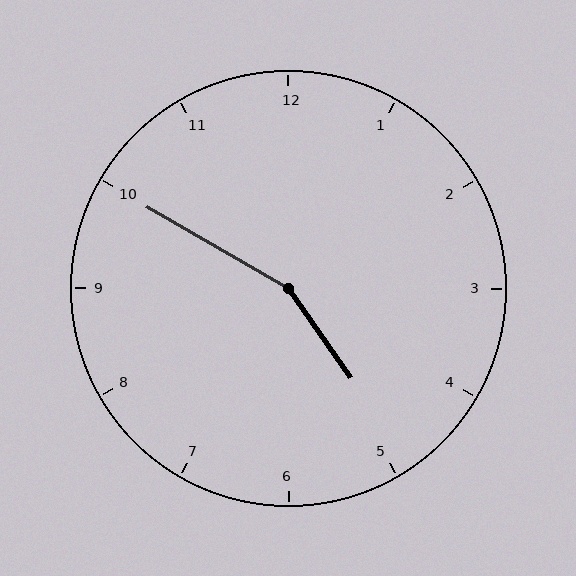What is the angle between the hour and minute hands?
Approximately 155 degrees.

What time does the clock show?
4:50.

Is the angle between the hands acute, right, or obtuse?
It is obtuse.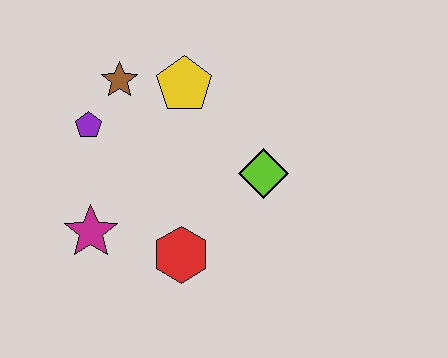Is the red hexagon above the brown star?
No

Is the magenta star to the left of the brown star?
Yes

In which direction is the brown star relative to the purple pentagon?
The brown star is above the purple pentagon.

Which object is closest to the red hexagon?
The magenta star is closest to the red hexagon.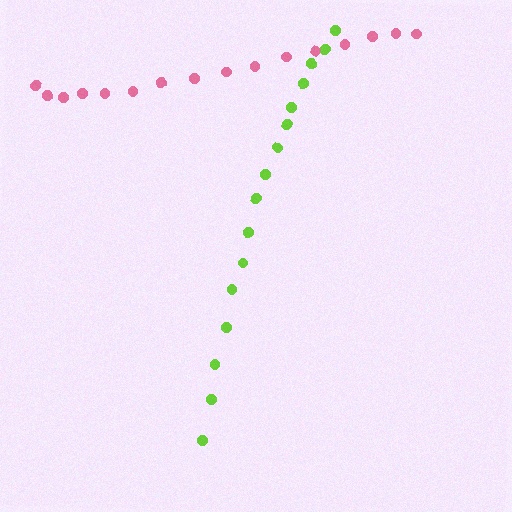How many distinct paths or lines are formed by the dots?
There are 2 distinct paths.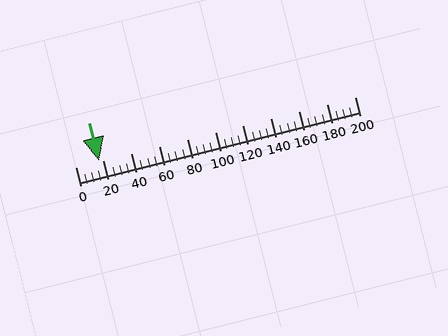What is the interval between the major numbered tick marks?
The major tick marks are spaced 20 units apart.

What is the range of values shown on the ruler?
The ruler shows values from 0 to 200.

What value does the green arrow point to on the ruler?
The green arrow points to approximately 17.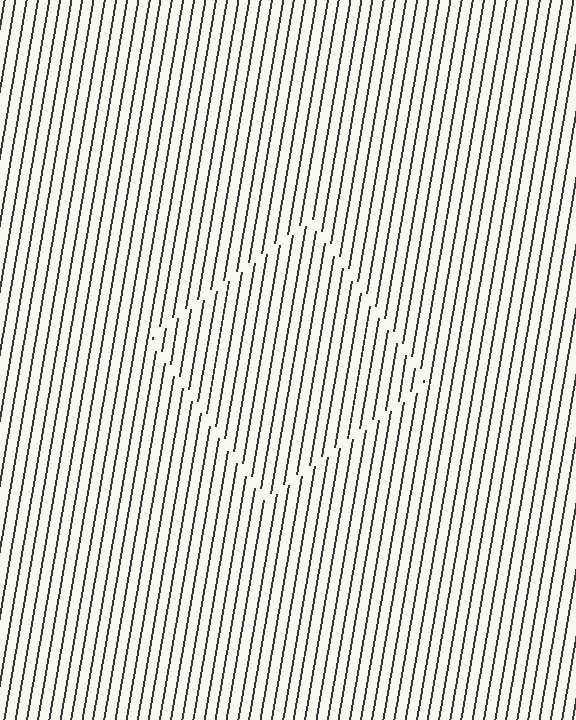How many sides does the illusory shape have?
4 sides — the line-ends trace a square.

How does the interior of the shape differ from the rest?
The interior of the shape contains the same grating, shifted by half a period — the contour is defined by the phase discontinuity where line-ends from the inner and outer gratings abut.